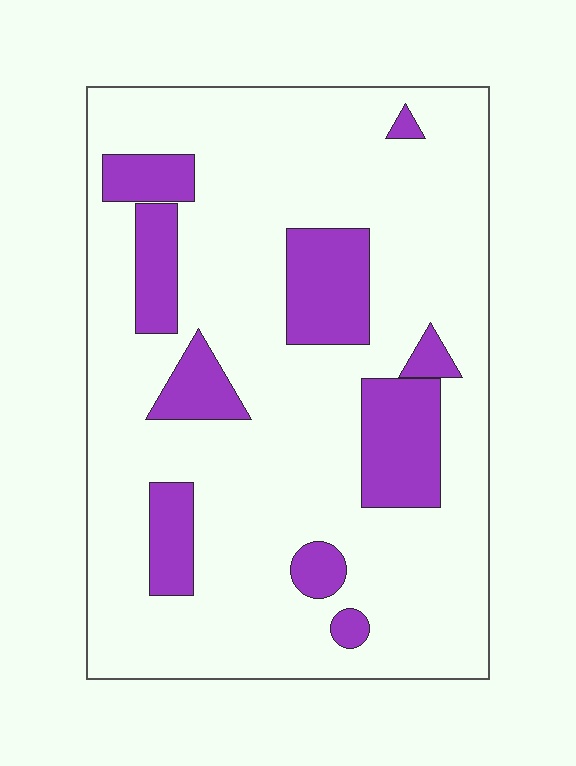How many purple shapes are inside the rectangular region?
10.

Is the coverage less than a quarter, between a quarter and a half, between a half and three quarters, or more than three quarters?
Less than a quarter.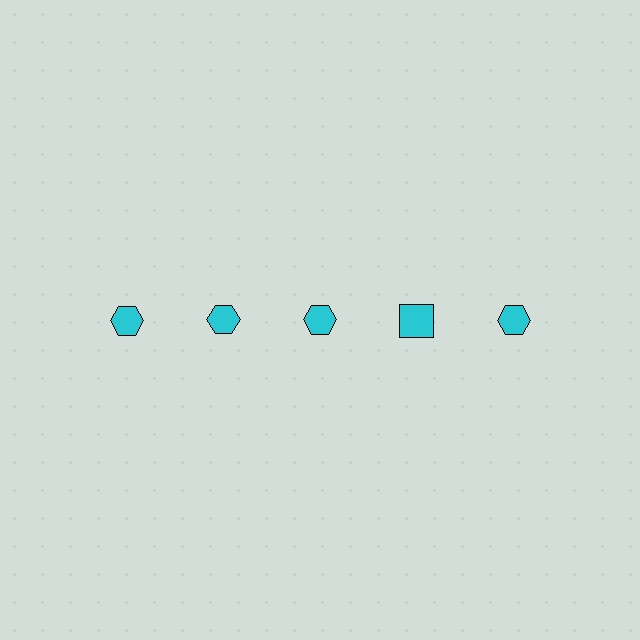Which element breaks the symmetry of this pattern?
The cyan square in the top row, second from right column breaks the symmetry. All other shapes are cyan hexagons.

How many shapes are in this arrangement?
There are 5 shapes arranged in a grid pattern.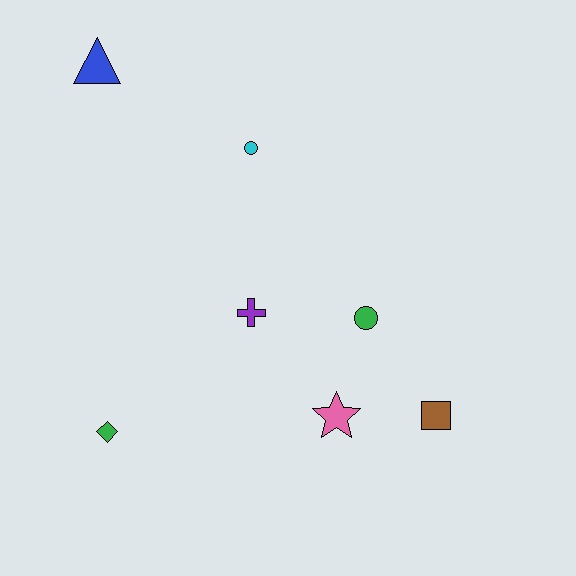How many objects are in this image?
There are 7 objects.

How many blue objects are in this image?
There is 1 blue object.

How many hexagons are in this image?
There are no hexagons.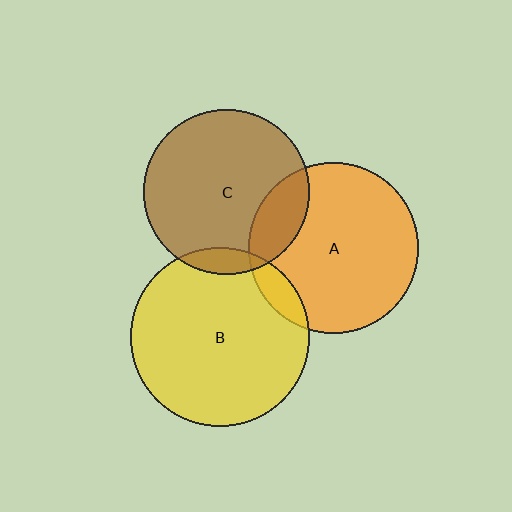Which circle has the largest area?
Circle B (yellow).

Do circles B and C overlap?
Yes.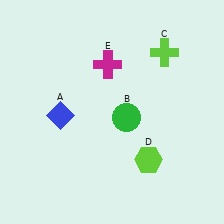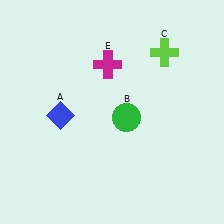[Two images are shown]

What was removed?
The lime hexagon (D) was removed in Image 2.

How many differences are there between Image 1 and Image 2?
There is 1 difference between the two images.